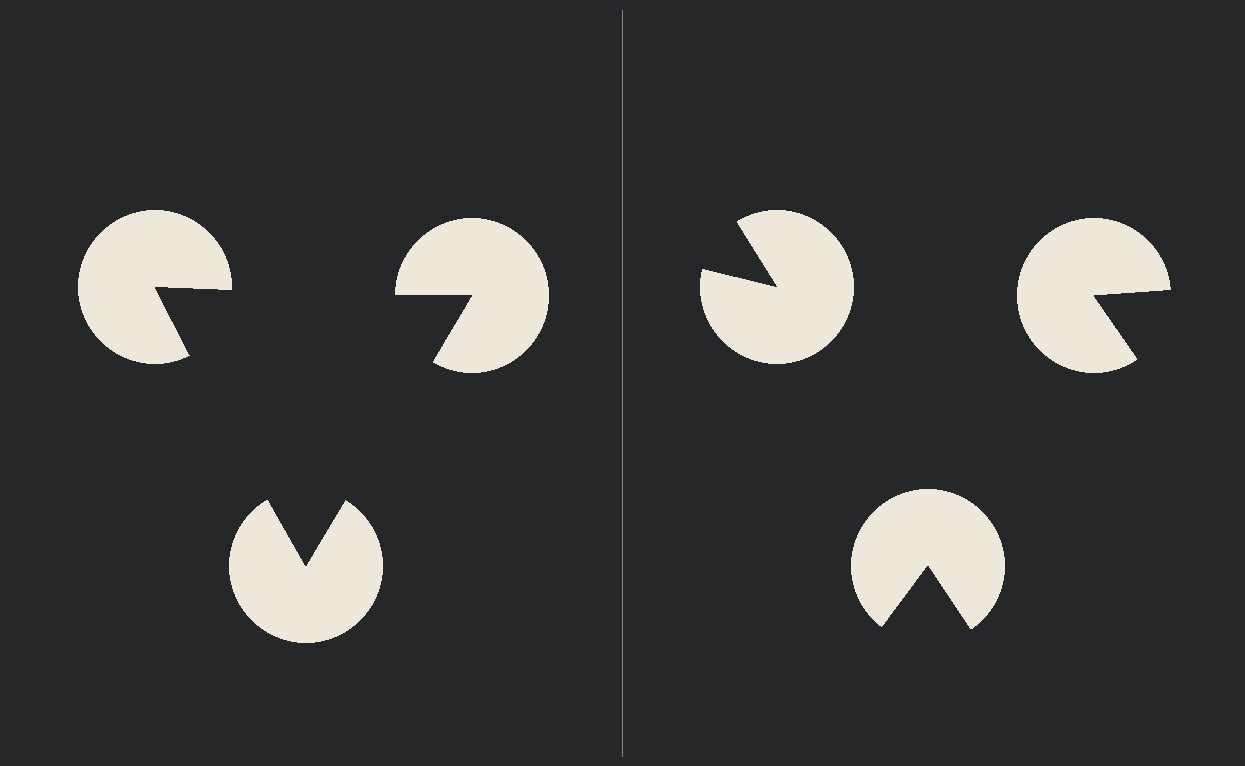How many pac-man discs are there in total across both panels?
6 — 3 on each side.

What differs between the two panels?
The pac-man discs are positioned identically on both sides; only the wedge orientations differ. On the left they align to a triangle; on the right they are misaligned.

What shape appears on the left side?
An illusory triangle.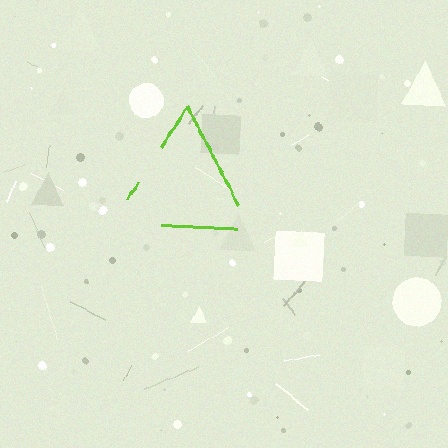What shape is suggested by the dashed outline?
The dashed outline suggests a triangle.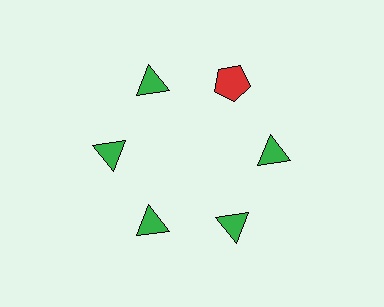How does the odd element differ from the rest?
It differs in both color (red instead of green) and shape (pentagon instead of triangle).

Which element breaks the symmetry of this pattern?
The red pentagon at roughly the 1 o'clock position breaks the symmetry. All other shapes are green triangles.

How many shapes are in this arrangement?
There are 6 shapes arranged in a ring pattern.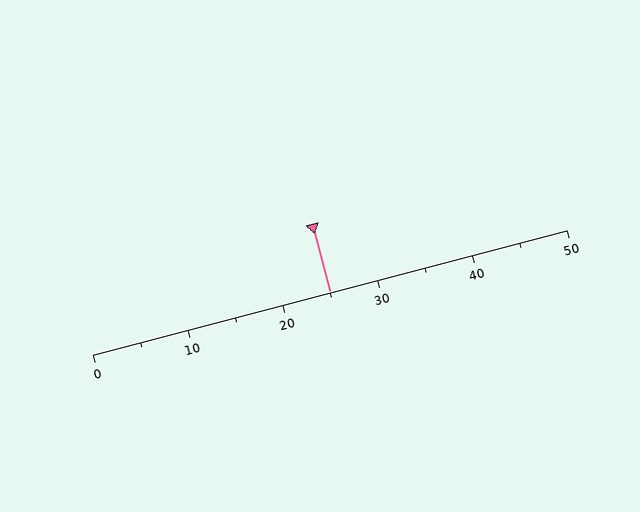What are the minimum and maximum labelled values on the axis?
The axis runs from 0 to 50.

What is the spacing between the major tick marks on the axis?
The major ticks are spaced 10 apart.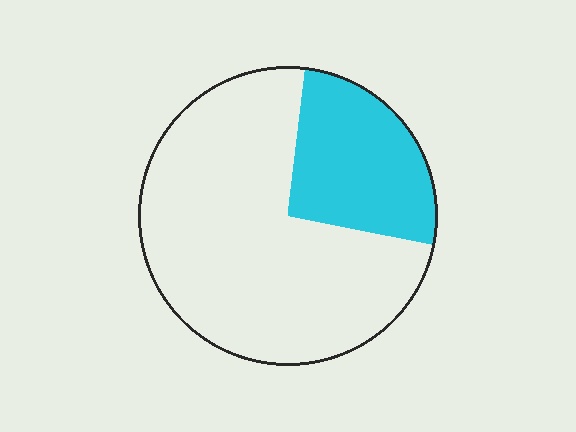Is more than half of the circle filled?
No.